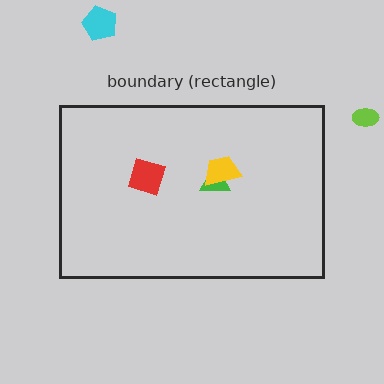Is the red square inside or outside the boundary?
Inside.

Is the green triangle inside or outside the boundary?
Inside.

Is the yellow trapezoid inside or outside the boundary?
Inside.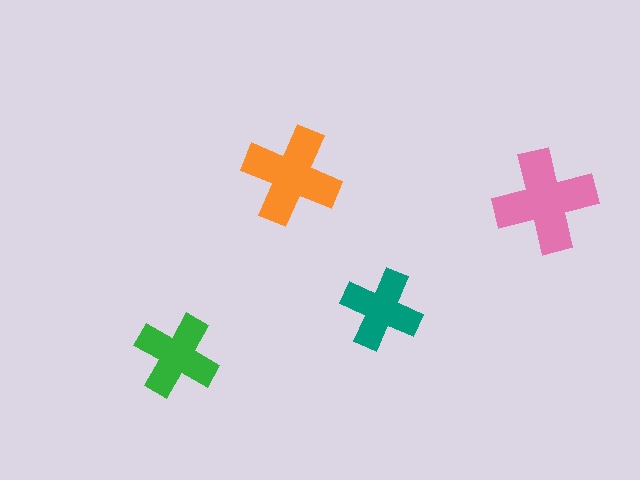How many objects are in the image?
There are 4 objects in the image.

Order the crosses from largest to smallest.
the pink one, the orange one, the green one, the teal one.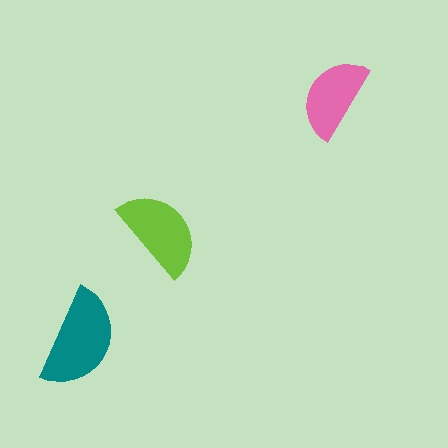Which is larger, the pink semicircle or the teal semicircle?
The teal one.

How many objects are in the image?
There are 3 objects in the image.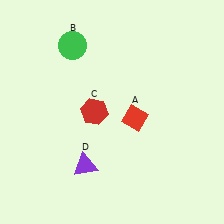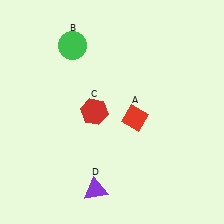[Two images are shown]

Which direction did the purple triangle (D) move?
The purple triangle (D) moved down.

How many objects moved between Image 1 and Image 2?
1 object moved between the two images.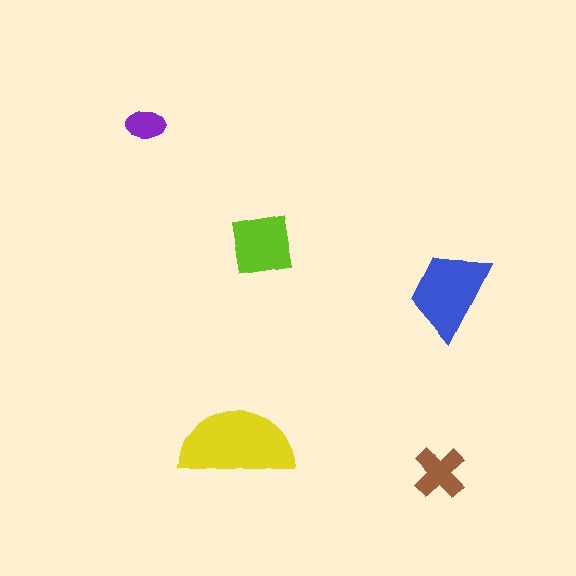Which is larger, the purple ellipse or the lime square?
The lime square.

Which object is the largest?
The yellow semicircle.